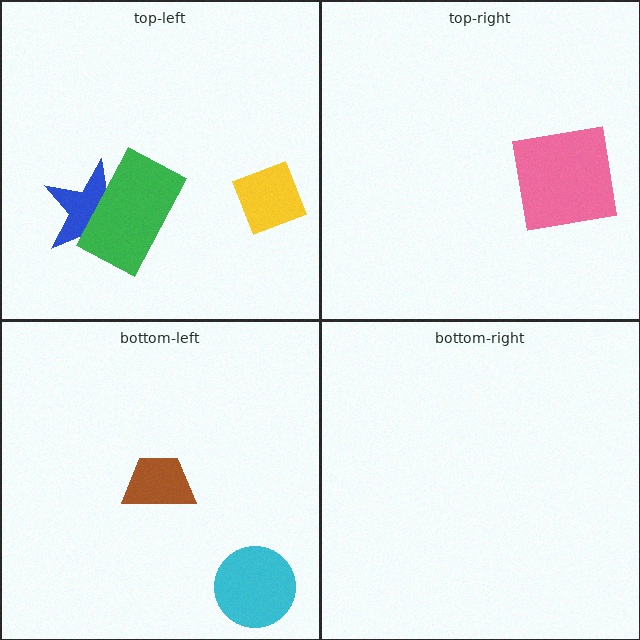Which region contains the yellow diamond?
The top-left region.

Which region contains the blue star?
The top-left region.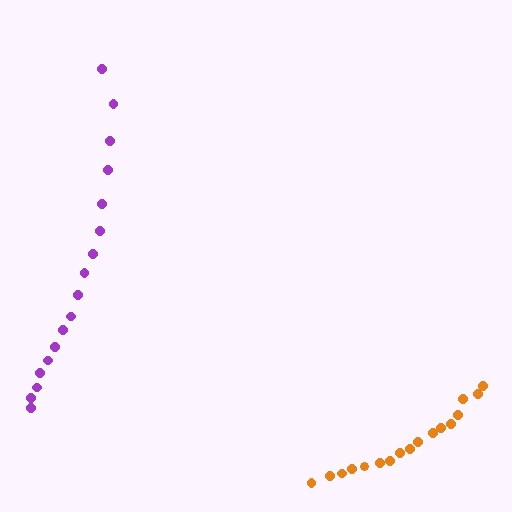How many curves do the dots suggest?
There are 2 distinct paths.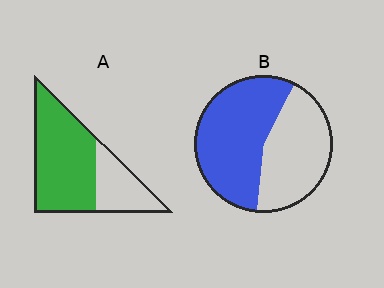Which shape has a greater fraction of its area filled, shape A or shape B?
Shape A.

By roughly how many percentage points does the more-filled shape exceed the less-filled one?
By roughly 15 percentage points (A over B).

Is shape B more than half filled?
Yes.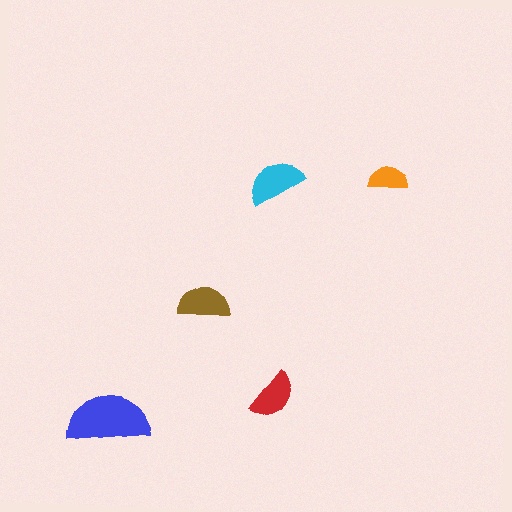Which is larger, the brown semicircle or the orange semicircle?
The brown one.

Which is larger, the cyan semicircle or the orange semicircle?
The cyan one.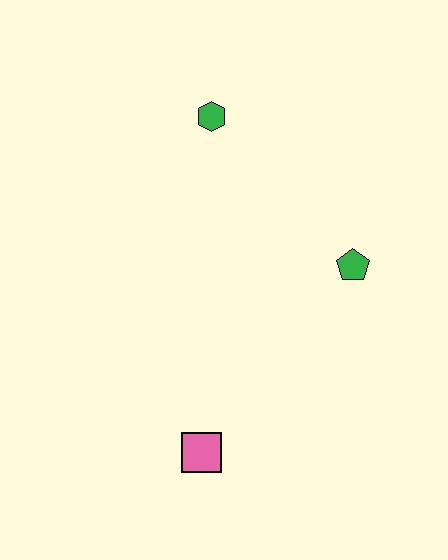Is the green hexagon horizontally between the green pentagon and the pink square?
Yes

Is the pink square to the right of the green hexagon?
No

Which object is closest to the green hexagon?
The green pentagon is closest to the green hexagon.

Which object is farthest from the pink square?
The green hexagon is farthest from the pink square.